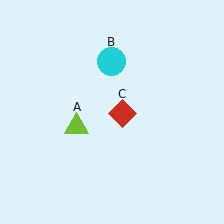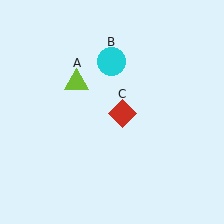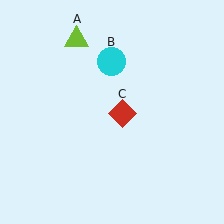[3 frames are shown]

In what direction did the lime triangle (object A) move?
The lime triangle (object A) moved up.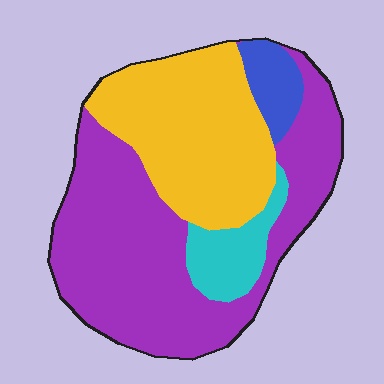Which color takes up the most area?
Purple, at roughly 50%.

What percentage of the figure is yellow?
Yellow takes up between a quarter and a half of the figure.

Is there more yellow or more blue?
Yellow.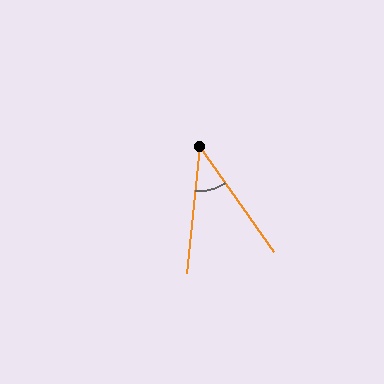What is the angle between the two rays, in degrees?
Approximately 41 degrees.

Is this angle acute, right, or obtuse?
It is acute.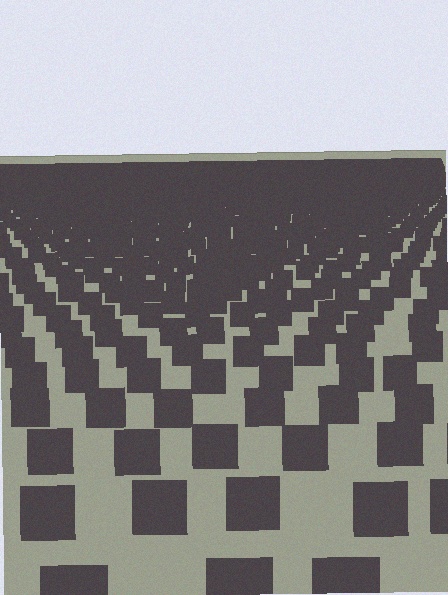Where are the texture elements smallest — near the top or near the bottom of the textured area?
Near the top.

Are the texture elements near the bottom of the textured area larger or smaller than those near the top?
Larger. Near the bottom, elements are closer to the viewer and appear at a bigger on-screen size.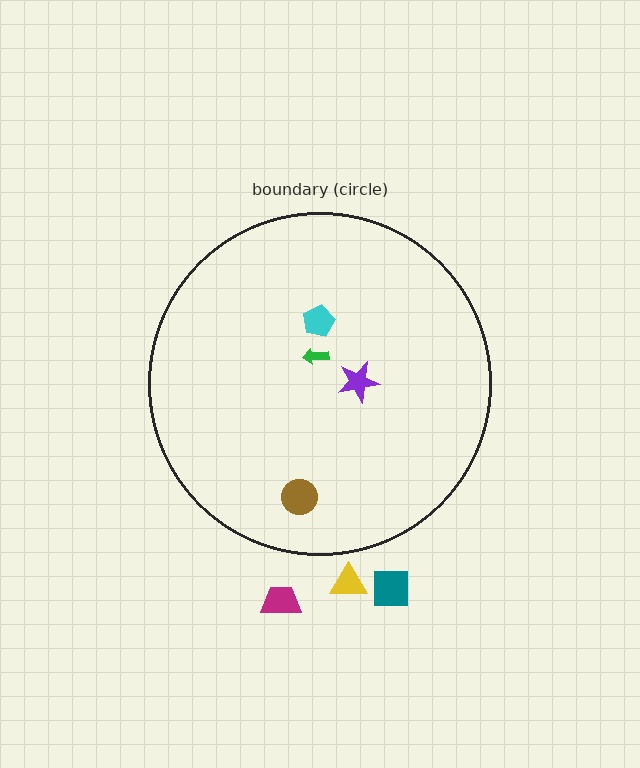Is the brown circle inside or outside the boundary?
Inside.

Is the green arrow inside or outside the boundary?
Inside.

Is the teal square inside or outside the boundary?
Outside.